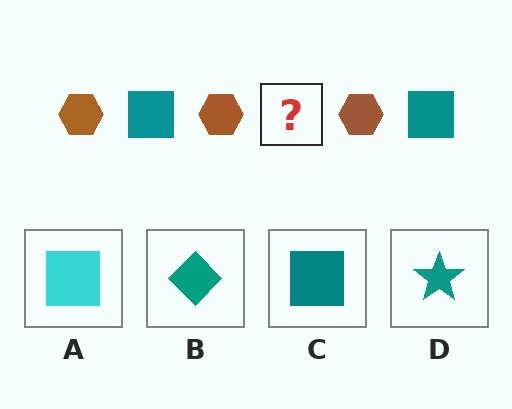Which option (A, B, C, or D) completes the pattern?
C.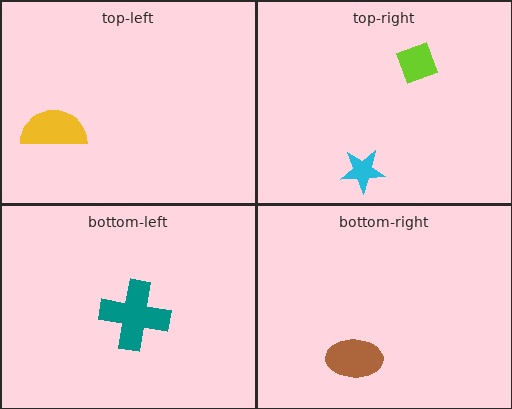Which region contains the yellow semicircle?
The top-left region.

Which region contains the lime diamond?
The top-right region.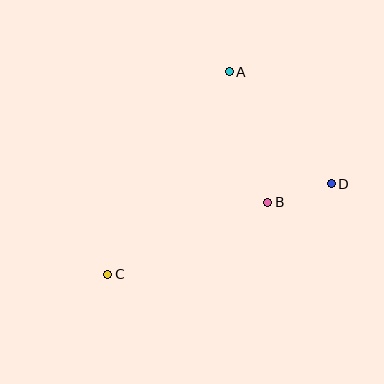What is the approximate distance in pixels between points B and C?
The distance between B and C is approximately 176 pixels.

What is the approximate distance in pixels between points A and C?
The distance between A and C is approximately 236 pixels.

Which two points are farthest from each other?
Points C and D are farthest from each other.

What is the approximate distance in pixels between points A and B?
The distance between A and B is approximately 136 pixels.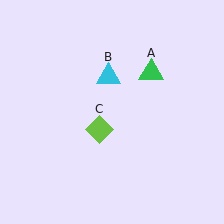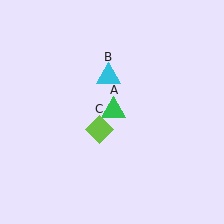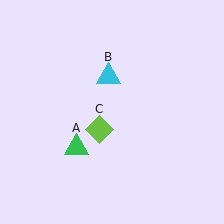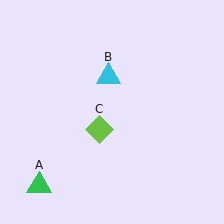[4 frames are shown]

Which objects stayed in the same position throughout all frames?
Cyan triangle (object B) and lime diamond (object C) remained stationary.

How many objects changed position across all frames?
1 object changed position: green triangle (object A).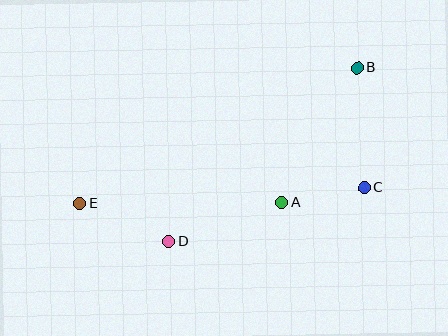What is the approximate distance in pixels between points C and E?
The distance between C and E is approximately 286 pixels.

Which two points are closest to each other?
Points A and C are closest to each other.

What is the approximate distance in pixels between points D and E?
The distance between D and E is approximately 97 pixels.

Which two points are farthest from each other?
Points B and E are farthest from each other.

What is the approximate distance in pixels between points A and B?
The distance between A and B is approximately 154 pixels.